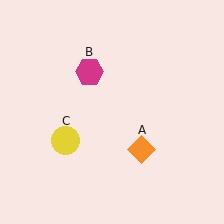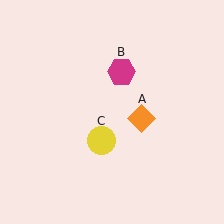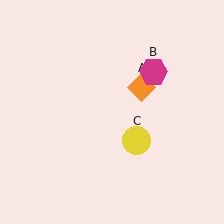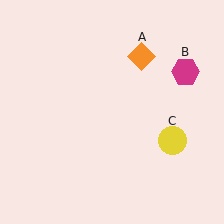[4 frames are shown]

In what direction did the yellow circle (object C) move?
The yellow circle (object C) moved right.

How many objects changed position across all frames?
3 objects changed position: orange diamond (object A), magenta hexagon (object B), yellow circle (object C).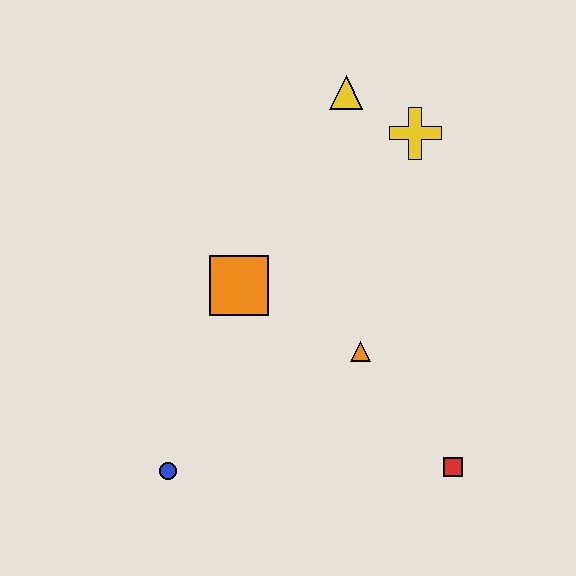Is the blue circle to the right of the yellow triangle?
No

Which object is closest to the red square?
The orange triangle is closest to the red square.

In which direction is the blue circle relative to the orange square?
The blue circle is below the orange square.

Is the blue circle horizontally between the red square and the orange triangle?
No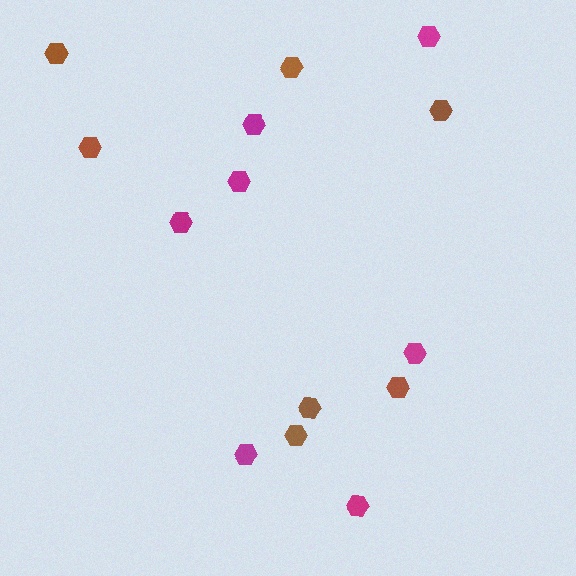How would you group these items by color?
There are 2 groups: one group of magenta hexagons (7) and one group of brown hexagons (7).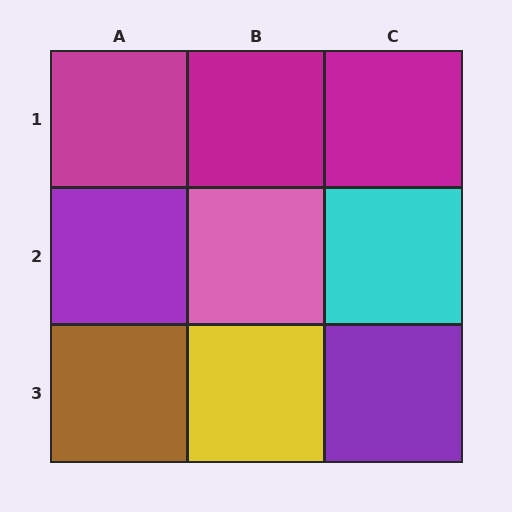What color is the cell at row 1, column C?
Magenta.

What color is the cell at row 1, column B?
Magenta.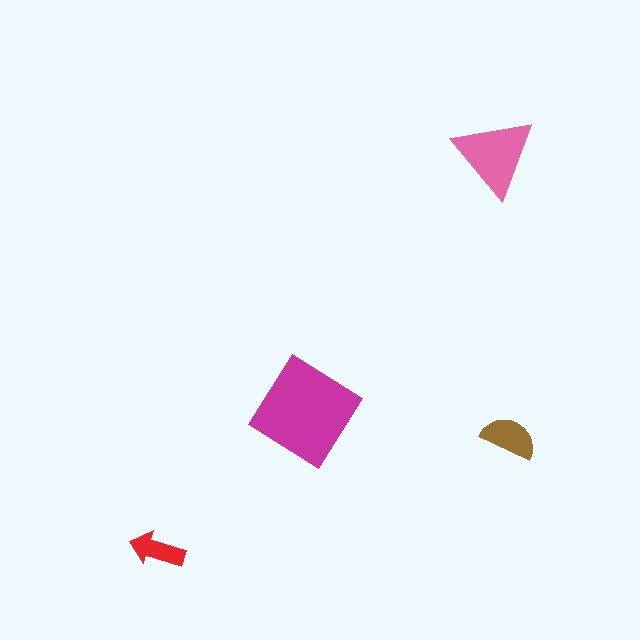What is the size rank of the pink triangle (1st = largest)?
2nd.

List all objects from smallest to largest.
The red arrow, the brown semicircle, the pink triangle, the magenta diamond.